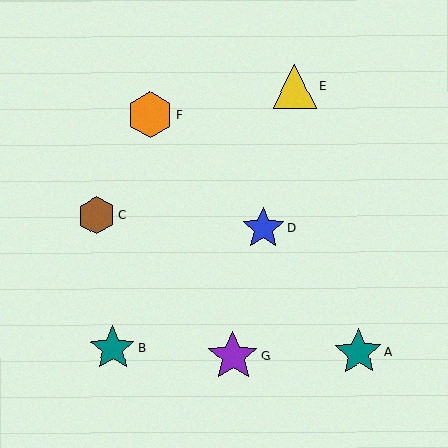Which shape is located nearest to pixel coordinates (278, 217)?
The blue star (labeled D) at (263, 228) is nearest to that location.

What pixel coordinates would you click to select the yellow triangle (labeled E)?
Click at (295, 86) to select the yellow triangle E.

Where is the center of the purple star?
The center of the purple star is at (233, 356).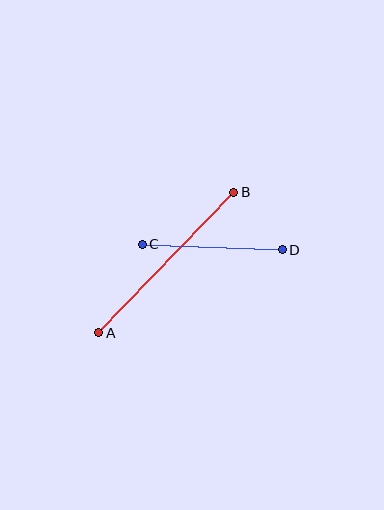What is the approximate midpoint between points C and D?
The midpoint is at approximately (212, 247) pixels.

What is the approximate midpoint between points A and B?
The midpoint is at approximately (166, 262) pixels.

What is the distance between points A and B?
The distance is approximately 195 pixels.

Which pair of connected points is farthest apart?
Points A and B are farthest apart.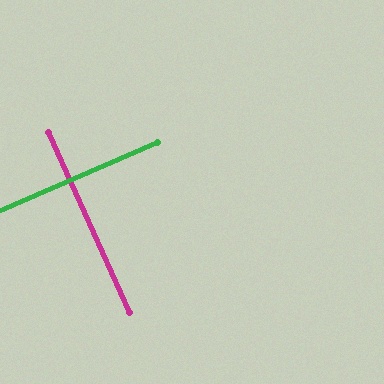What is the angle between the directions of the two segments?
Approximately 89 degrees.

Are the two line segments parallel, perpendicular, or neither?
Perpendicular — they meet at approximately 89°.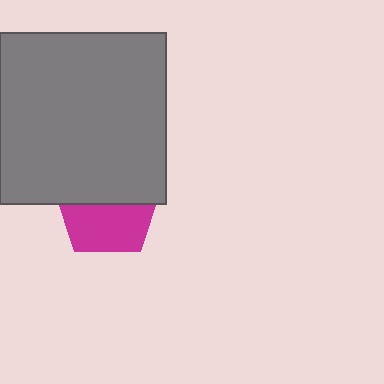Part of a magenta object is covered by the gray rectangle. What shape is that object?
It is a pentagon.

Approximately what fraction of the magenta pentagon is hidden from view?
Roughly 51% of the magenta pentagon is hidden behind the gray rectangle.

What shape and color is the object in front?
The object in front is a gray rectangle.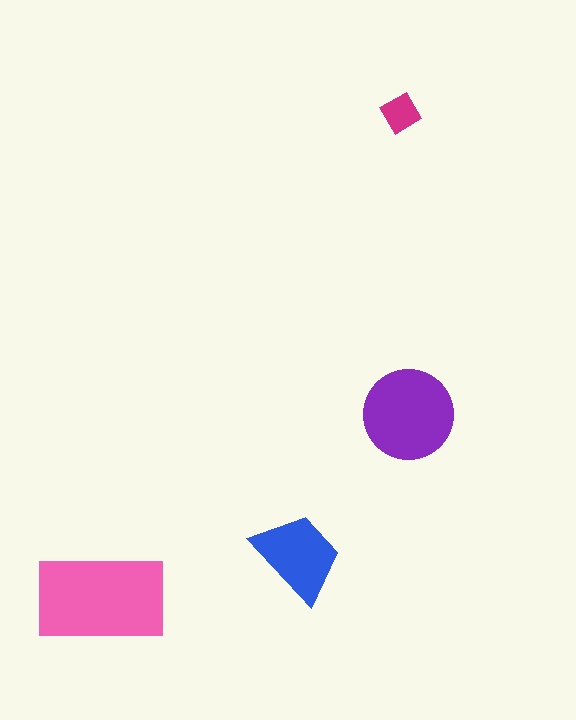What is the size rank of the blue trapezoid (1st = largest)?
3rd.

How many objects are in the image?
There are 4 objects in the image.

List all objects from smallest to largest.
The magenta diamond, the blue trapezoid, the purple circle, the pink rectangle.